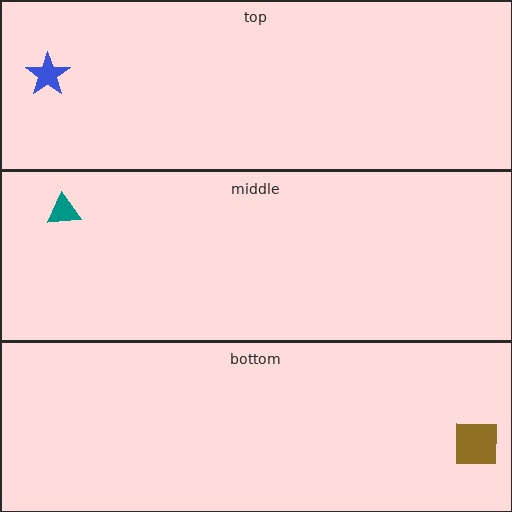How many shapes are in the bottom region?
1.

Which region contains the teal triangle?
The middle region.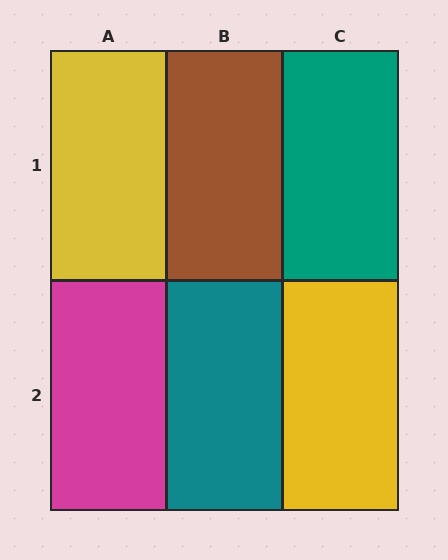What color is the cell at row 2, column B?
Teal.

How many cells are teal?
2 cells are teal.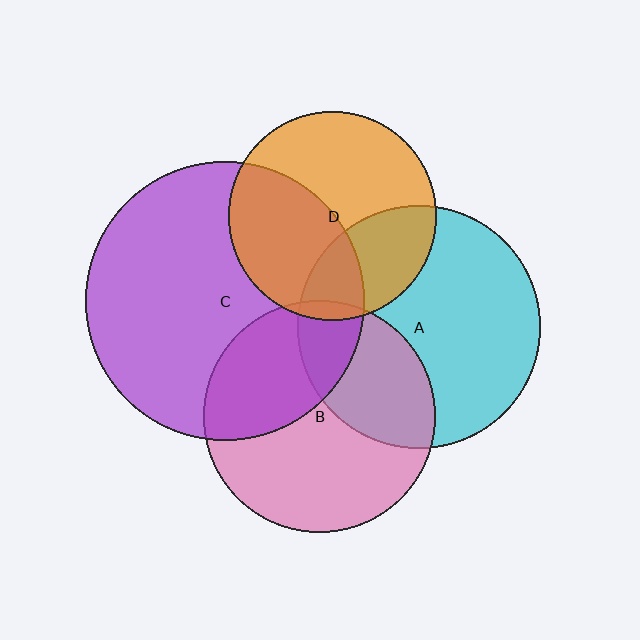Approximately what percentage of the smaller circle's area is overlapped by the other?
Approximately 5%.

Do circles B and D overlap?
Yes.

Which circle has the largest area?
Circle C (purple).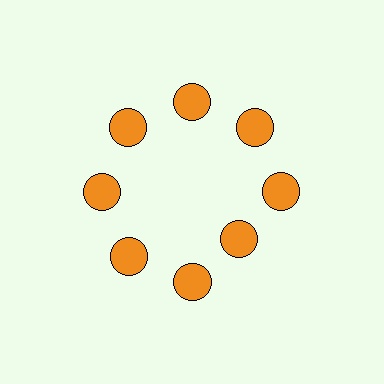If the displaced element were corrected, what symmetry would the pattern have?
It would have 8-fold rotational symmetry — the pattern would map onto itself every 45 degrees.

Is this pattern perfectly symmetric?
No. The 8 orange circles are arranged in a ring, but one element near the 4 o'clock position is pulled inward toward the center, breaking the 8-fold rotational symmetry.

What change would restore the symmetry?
The symmetry would be restored by moving it outward, back onto the ring so that all 8 circles sit at equal angles and equal distance from the center.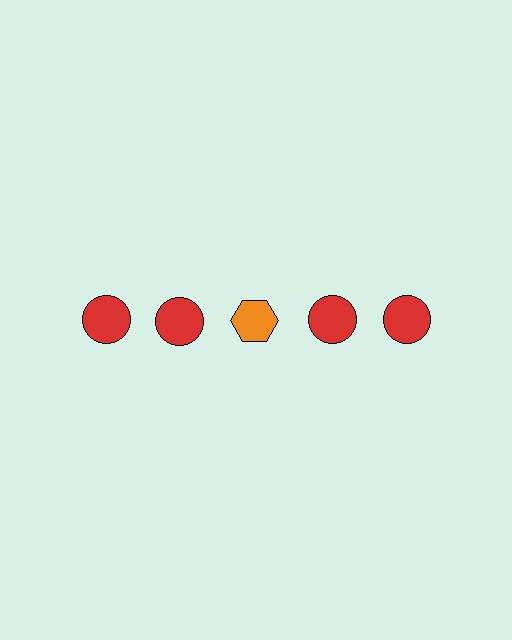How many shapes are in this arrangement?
There are 5 shapes arranged in a grid pattern.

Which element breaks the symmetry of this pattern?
The orange hexagon in the top row, center column breaks the symmetry. All other shapes are red circles.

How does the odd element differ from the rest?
It differs in both color (orange instead of red) and shape (hexagon instead of circle).